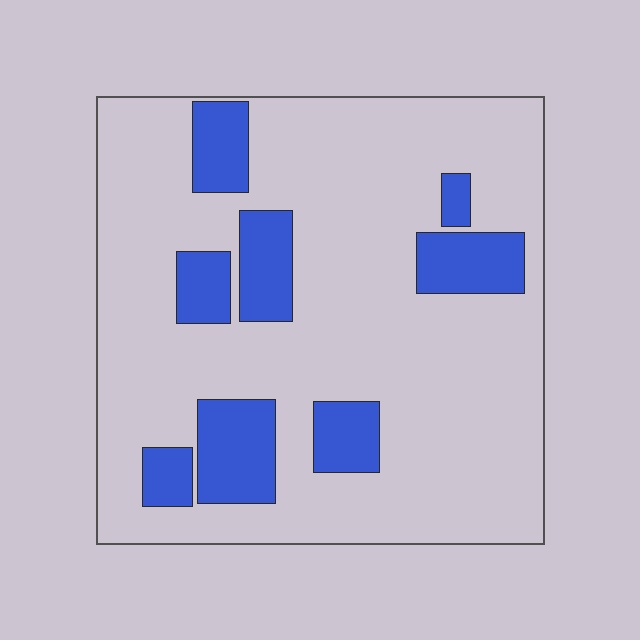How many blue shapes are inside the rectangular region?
8.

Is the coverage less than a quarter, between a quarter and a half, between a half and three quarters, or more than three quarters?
Less than a quarter.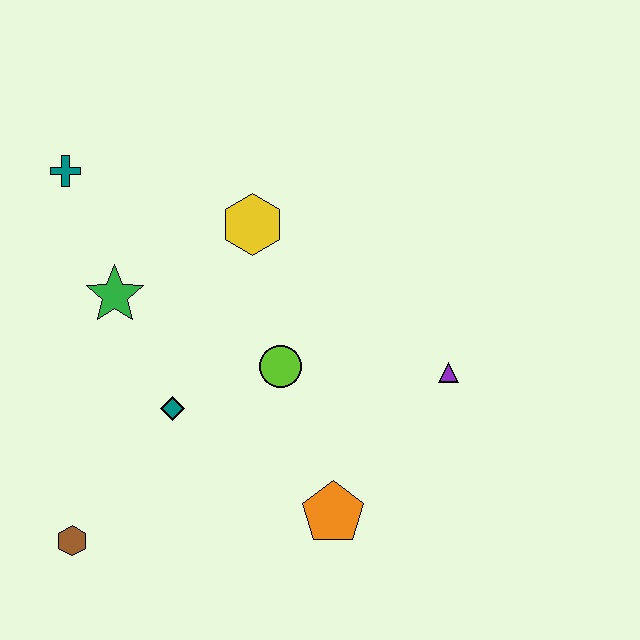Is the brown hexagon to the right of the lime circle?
No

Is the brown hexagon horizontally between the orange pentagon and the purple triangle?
No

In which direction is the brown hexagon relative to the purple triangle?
The brown hexagon is to the left of the purple triangle.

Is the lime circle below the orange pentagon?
No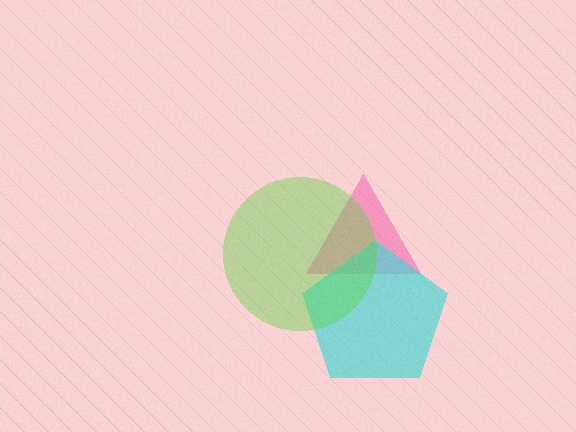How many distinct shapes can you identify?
There are 3 distinct shapes: a pink triangle, a cyan pentagon, a lime circle.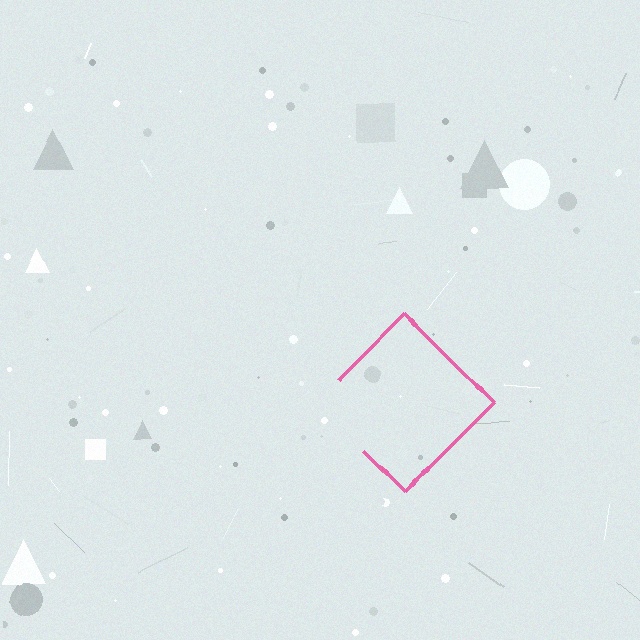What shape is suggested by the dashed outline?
The dashed outline suggests a diamond.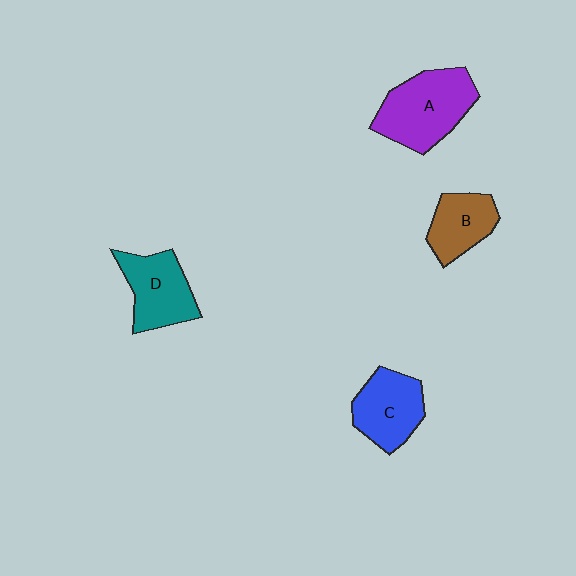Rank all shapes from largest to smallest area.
From largest to smallest: A (purple), D (teal), C (blue), B (brown).